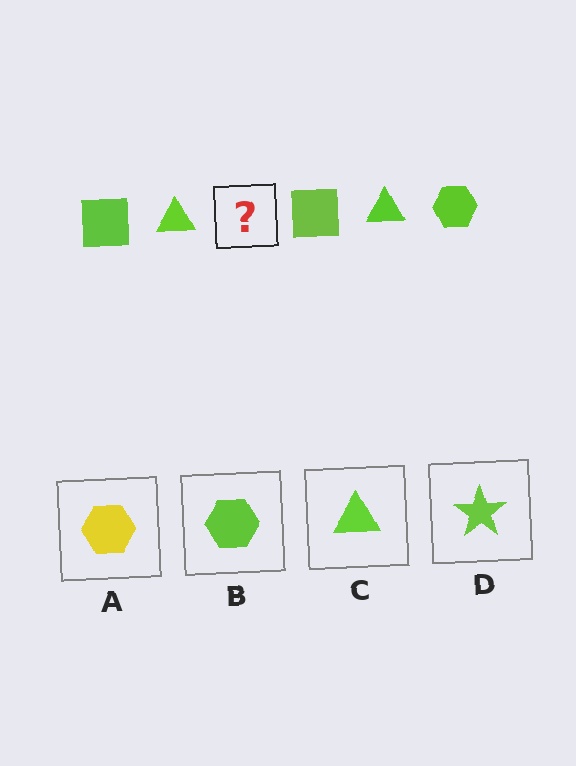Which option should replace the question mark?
Option B.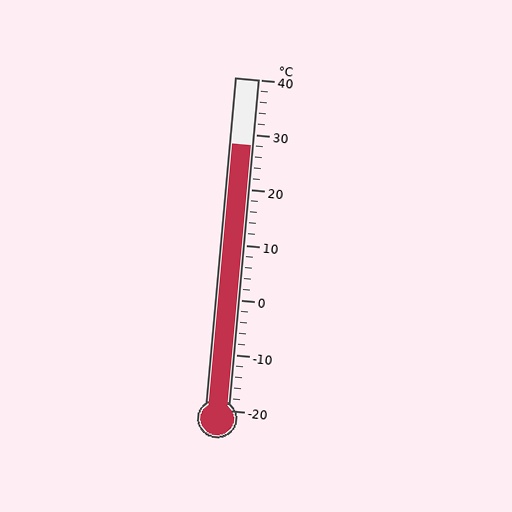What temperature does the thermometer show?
The thermometer shows approximately 28°C.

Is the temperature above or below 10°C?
The temperature is above 10°C.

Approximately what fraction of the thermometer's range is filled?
The thermometer is filled to approximately 80% of its range.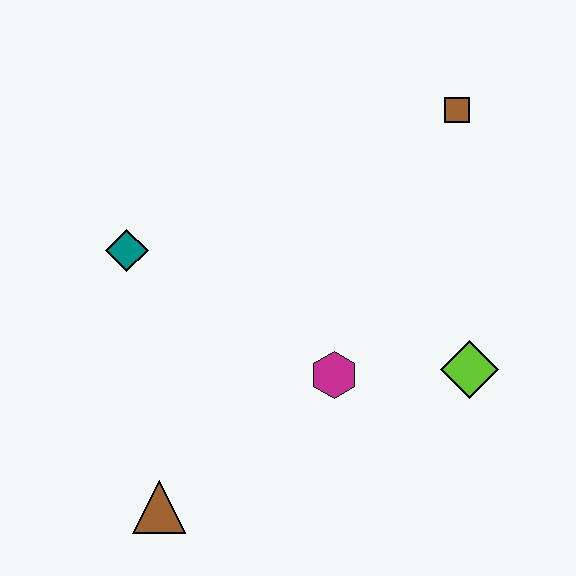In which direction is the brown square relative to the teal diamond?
The brown square is to the right of the teal diamond.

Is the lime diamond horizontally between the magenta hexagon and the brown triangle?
No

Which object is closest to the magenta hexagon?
The lime diamond is closest to the magenta hexagon.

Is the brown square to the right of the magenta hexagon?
Yes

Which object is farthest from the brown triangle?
The brown square is farthest from the brown triangle.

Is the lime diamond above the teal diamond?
No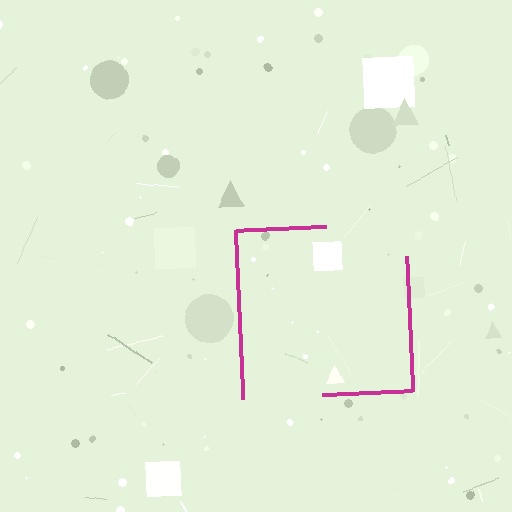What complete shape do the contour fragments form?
The contour fragments form a square.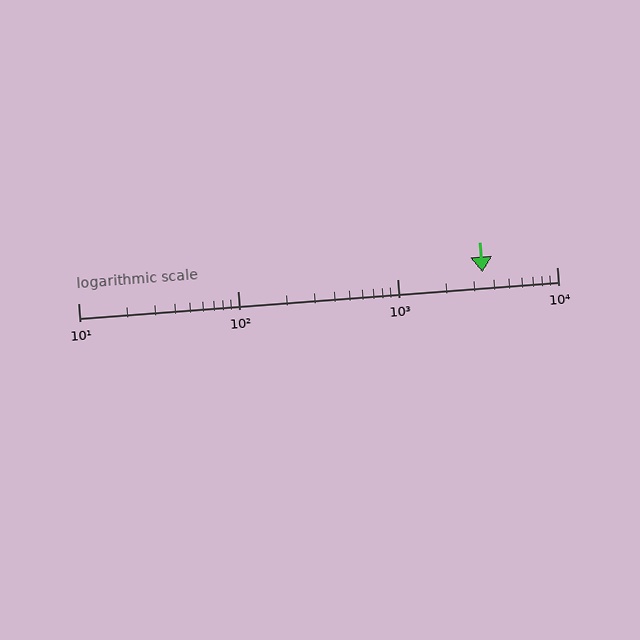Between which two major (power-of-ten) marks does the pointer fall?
The pointer is between 1000 and 10000.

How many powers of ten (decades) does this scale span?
The scale spans 3 decades, from 10 to 10000.